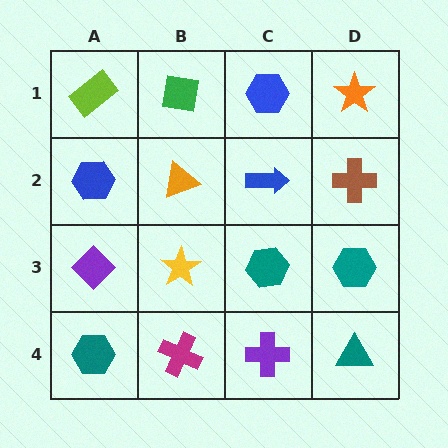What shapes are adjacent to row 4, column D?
A teal hexagon (row 3, column D), a purple cross (row 4, column C).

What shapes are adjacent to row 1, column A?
A blue hexagon (row 2, column A), a green square (row 1, column B).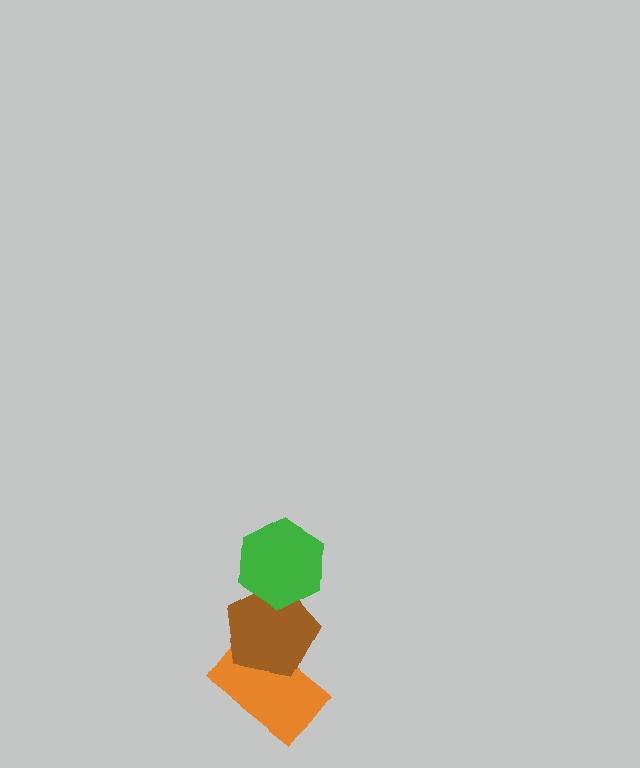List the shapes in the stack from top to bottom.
From top to bottom: the green hexagon, the brown pentagon, the orange rectangle.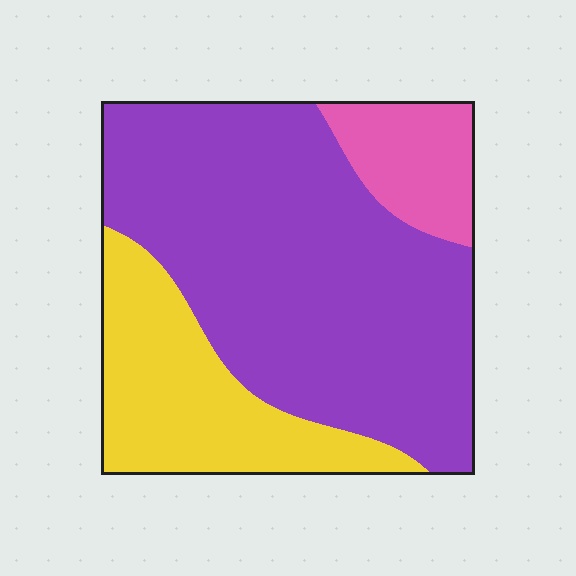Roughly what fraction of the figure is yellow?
Yellow covers roughly 25% of the figure.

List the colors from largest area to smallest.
From largest to smallest: purple, yellow, pink.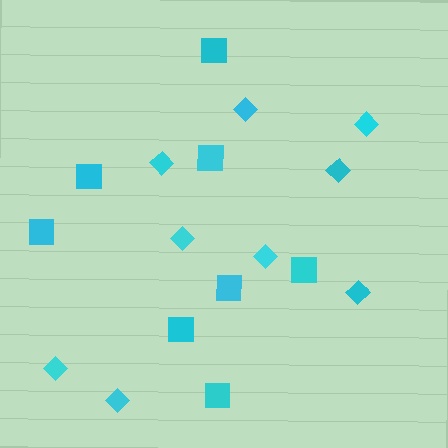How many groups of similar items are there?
There are 2 groups: one group of diamonds (9) and one group of squares (8).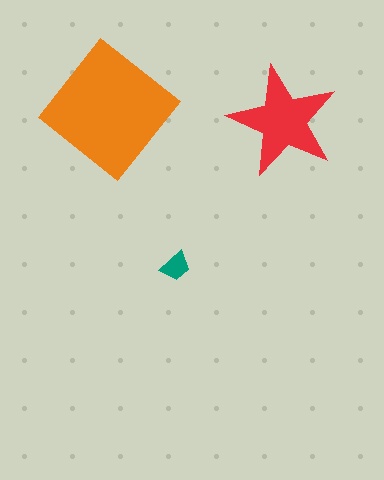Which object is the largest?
The orange diamond.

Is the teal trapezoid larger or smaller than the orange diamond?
Smaller.